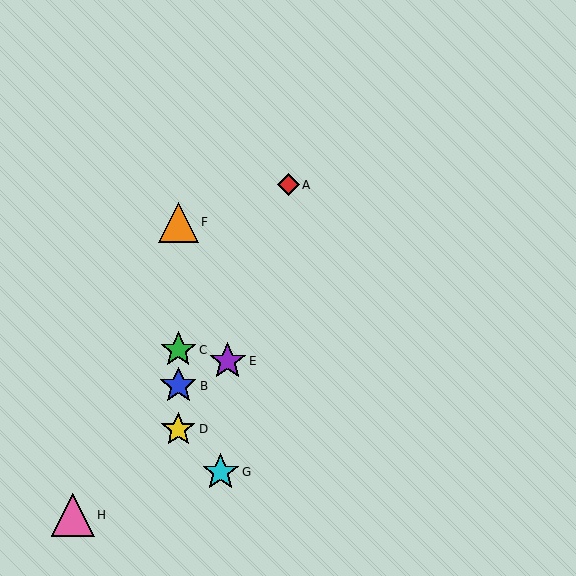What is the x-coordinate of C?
Object C is at x≈178.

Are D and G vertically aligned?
No, D is at x≈178 and G is at x≈221.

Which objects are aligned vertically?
Objects B, C, D, F are aligned vertically.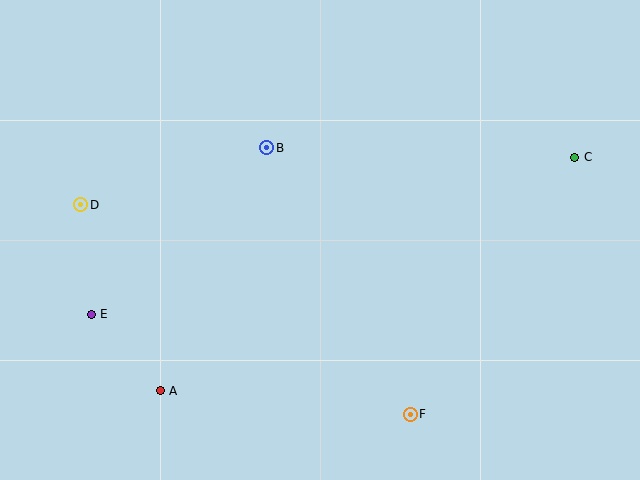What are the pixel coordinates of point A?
Point A is at (160, 391).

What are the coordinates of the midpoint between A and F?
The midpoint between A and F is at (285, 403).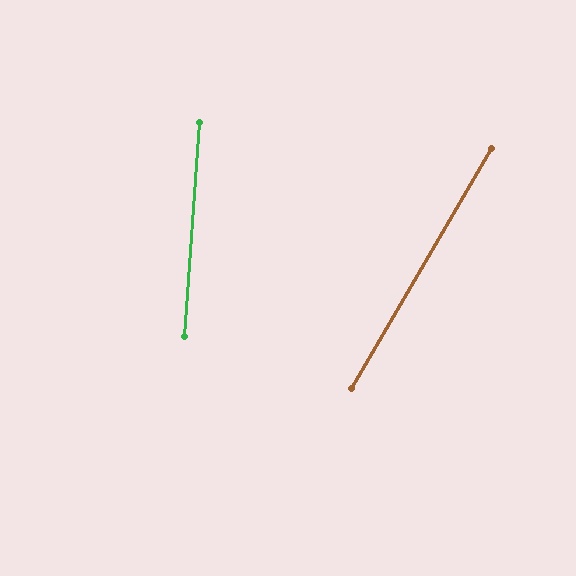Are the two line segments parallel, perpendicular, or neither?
Neither parallel nor perpendicular — they differ by about 26°.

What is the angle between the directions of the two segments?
Approximately 26 degrees.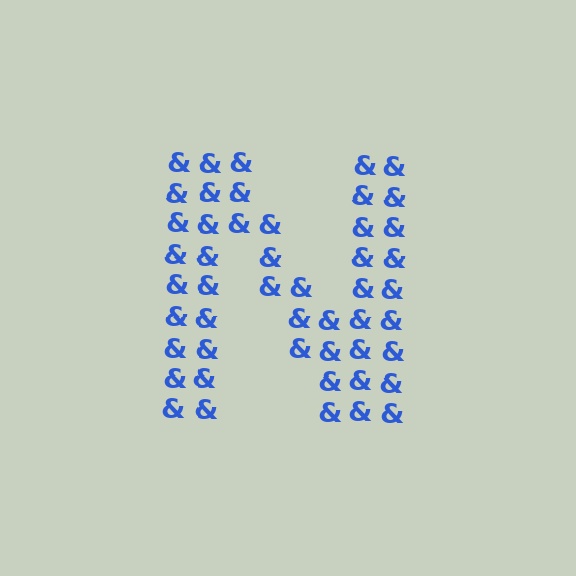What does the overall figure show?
The overall figure shows the letter N.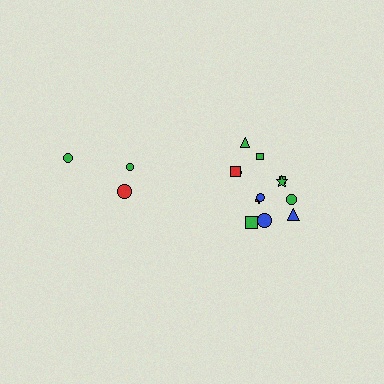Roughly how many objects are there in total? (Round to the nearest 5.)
Roughly 15 objects in total.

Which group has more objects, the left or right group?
The right group.